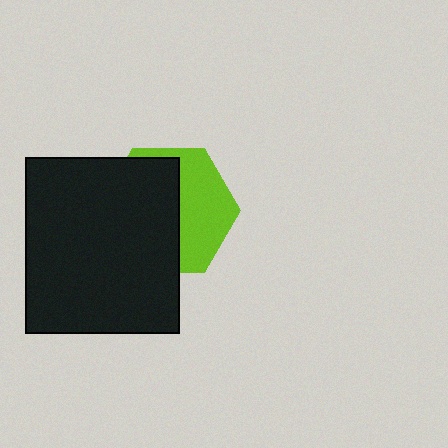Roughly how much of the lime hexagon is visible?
A small part of it is visible (roughly 43%).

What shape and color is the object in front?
The object in front is a black rectangle.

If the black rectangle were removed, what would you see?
You would see the complete lime hexagon.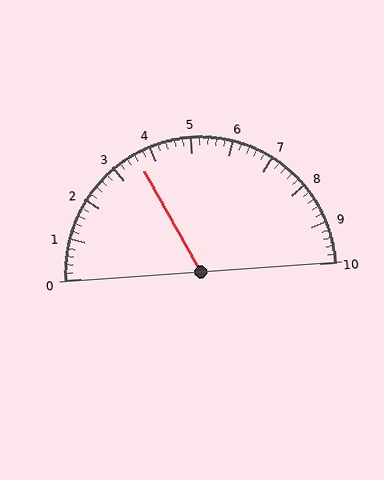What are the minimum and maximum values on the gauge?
The gauge ranges from 0 to 10.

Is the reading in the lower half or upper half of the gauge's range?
The reading is in the lower half of the range (0 to 10).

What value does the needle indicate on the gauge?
The needle indicates approximately 3.6.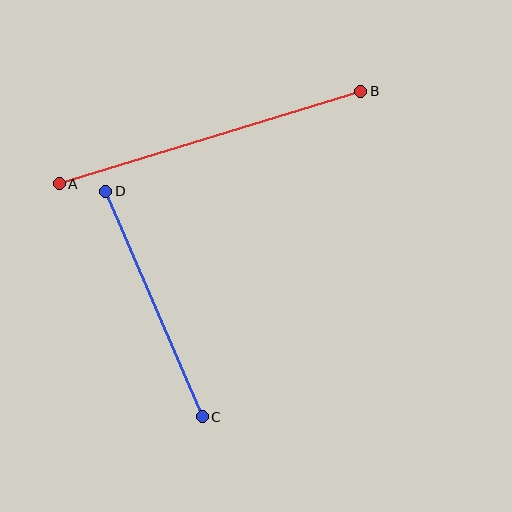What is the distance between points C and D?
The distance is approximately 246 pixels.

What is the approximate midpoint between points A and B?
The midpoint is at approximately (210, 138) pixels.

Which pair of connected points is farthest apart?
Points A and B are farthest apart.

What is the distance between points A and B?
The distance is approximately 315 pixels.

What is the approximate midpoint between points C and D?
The midpoint is at approximately (154, 304) pixels.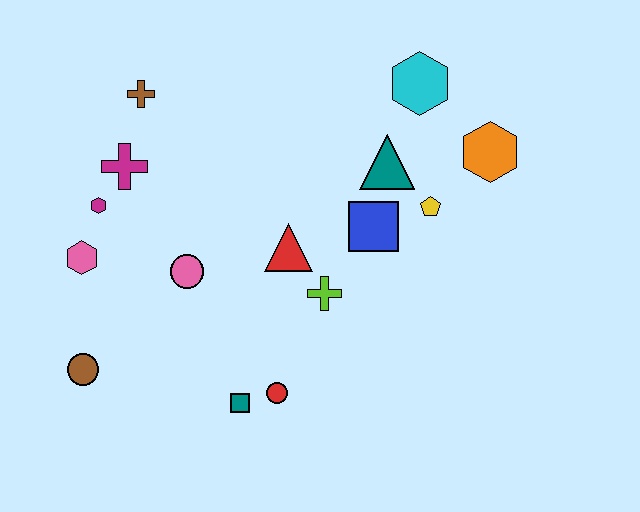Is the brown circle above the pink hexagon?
No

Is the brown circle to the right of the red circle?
No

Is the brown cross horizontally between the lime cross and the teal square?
No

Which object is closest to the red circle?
The teal square is closest to the red circle.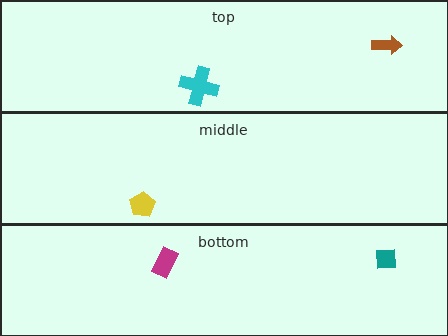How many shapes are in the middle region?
1.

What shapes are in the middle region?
The yellow pentagon.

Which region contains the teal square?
The bottom region.